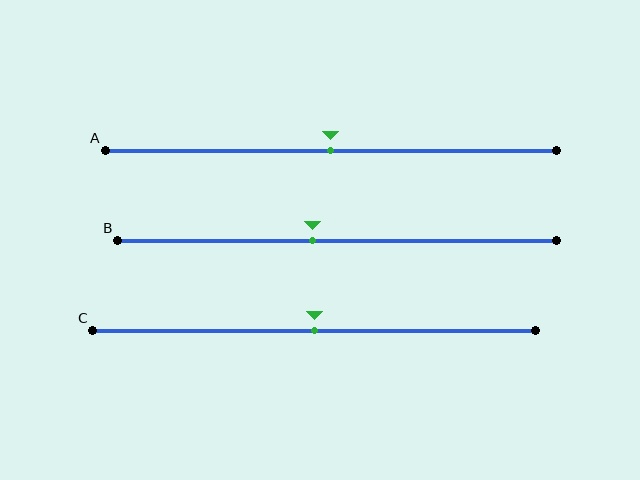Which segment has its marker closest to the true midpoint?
Segment A has its marker closest to the true midpoint.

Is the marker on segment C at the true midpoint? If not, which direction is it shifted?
Yes, the marker on segment C is at the true midpoint.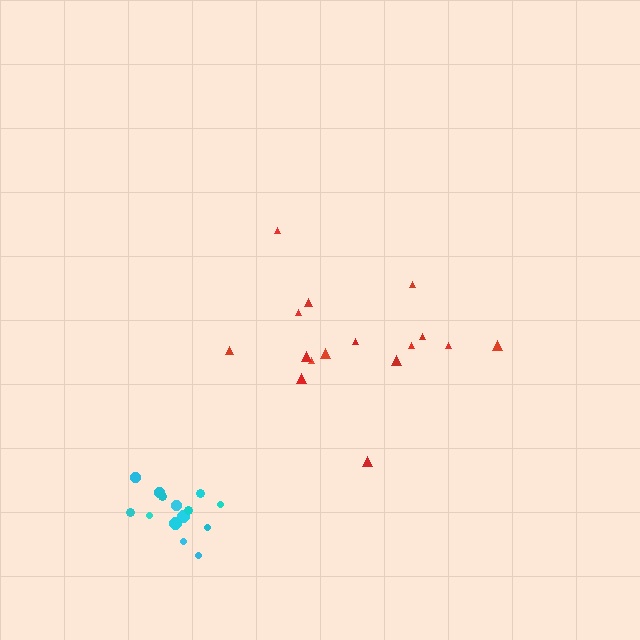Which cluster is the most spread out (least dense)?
Red.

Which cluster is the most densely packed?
Cyan.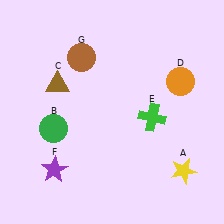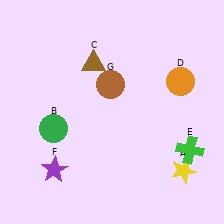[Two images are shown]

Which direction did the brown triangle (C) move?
The brown triangle (C) moved right.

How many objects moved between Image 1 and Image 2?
3 objects moved between the two images.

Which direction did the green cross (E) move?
The green cross (E) moved right.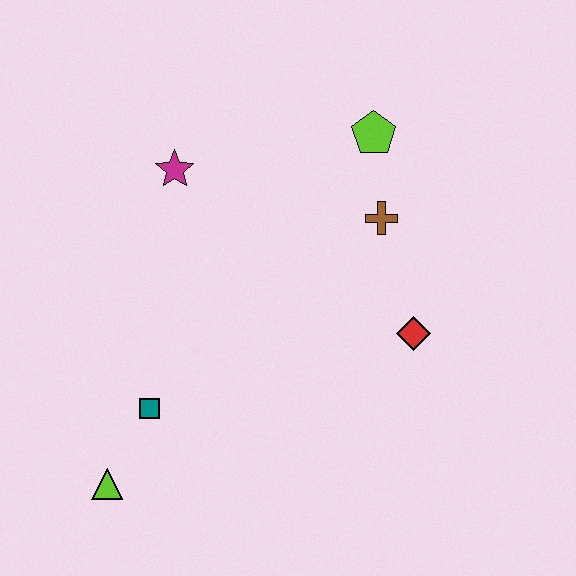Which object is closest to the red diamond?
The brown cross is closest to the red diamond.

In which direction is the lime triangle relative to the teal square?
The lime triangle is below the teal square.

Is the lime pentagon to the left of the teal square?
No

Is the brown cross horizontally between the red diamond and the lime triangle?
Yes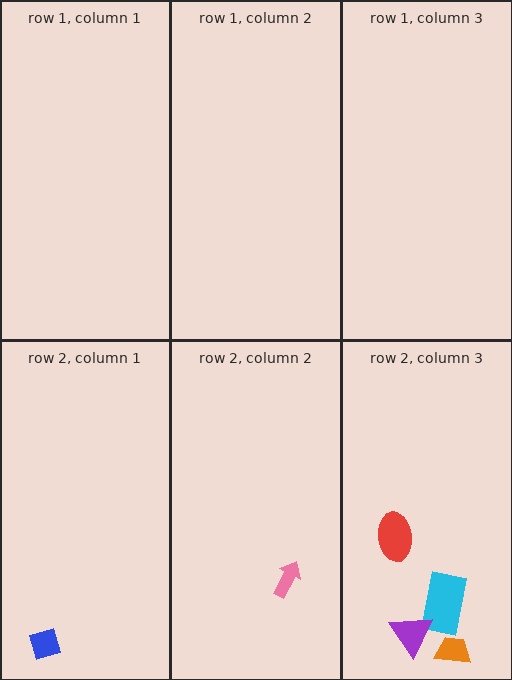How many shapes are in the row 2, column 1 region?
1.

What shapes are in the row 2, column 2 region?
The pink arrow.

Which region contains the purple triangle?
The row 2, column 3 region.